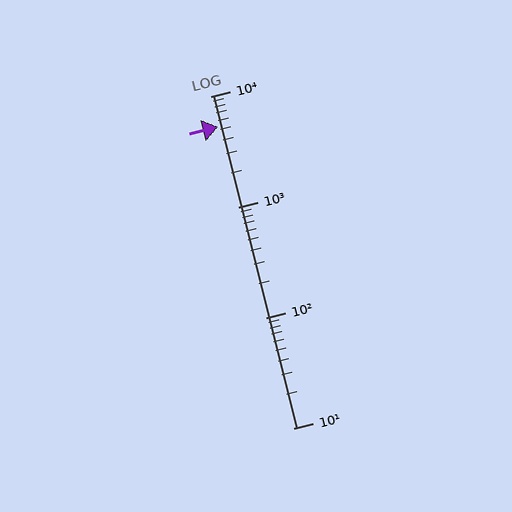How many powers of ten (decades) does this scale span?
The scale spans 3 decades, from 10 to 10000.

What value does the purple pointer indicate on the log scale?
The pointer indicates approximately 5300.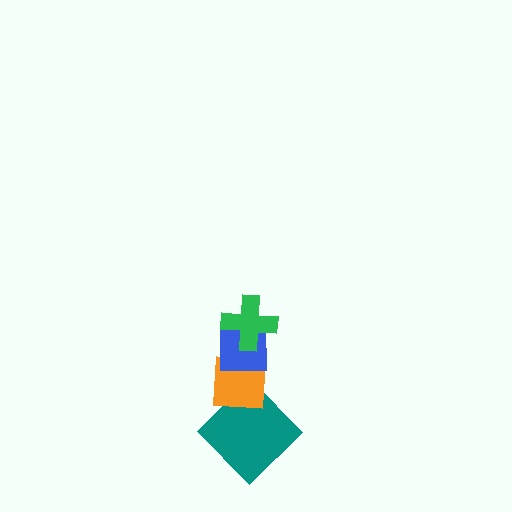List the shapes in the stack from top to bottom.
From top to bottom: the green cross, the blue square, the orange square, the teal diamond.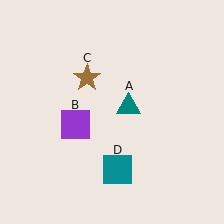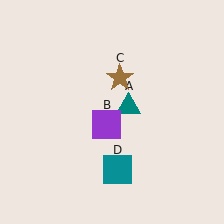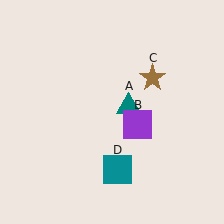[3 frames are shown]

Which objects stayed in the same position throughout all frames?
Teal triangle (object A) and teal square (object D) remained stationary.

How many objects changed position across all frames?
2 objects changed position: purple square (object B), brown star (object C).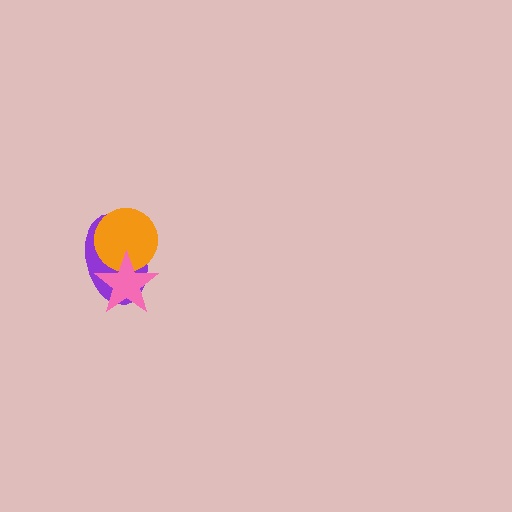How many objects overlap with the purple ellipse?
2 objects overlap with the purple ellipse.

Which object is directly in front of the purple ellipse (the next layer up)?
The orange circle is directly in front of the purple ellipse.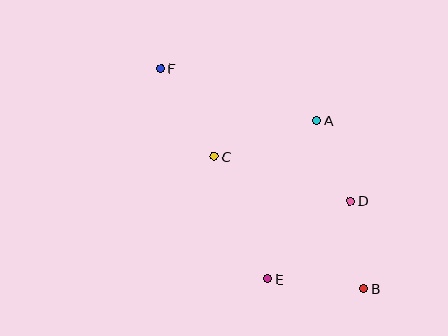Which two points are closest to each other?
Points A and D are closest to each other.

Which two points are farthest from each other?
Points B and F are farthest from each other.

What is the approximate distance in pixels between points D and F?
The distance between D and F is approximately 232 pixels.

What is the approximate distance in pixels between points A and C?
The distance between A and C is approximately 109 pixels.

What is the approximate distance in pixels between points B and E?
The distance between B and E is approximately 96 pixels.